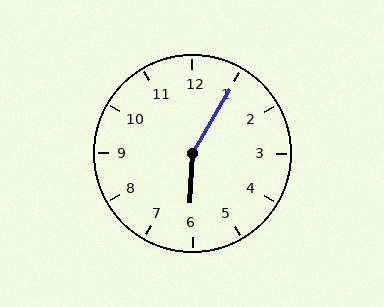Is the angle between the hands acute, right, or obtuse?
It is obtuse.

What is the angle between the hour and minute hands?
Approximately 152 degrees.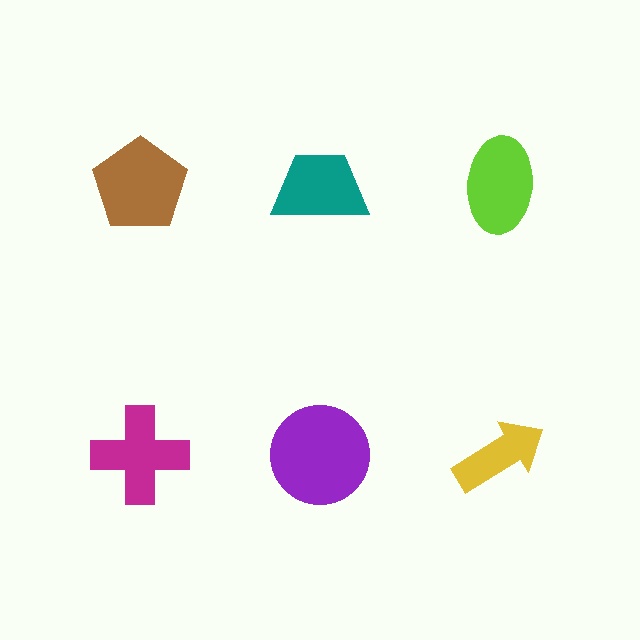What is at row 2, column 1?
A magenta cross.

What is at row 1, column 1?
A brown pentagon.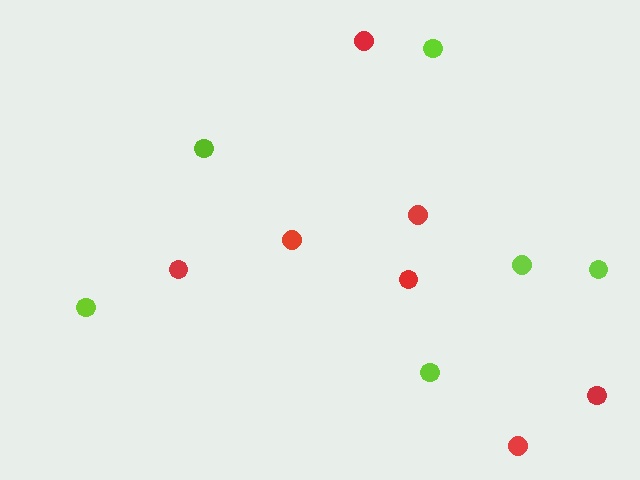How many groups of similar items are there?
There are 2 groups: one group of red circles (7) and one group of lime circles (6).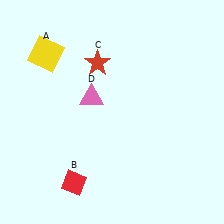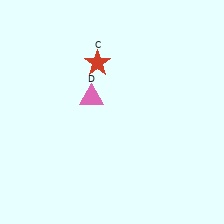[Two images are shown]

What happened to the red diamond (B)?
The red diamond (B) was removed in Image 2. It was in the bottom-left area of Image 1.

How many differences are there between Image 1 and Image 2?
There are 2 differences between the two images.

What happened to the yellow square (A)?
The yellow square (A) was removed in Image 2. It was in the top-left area of Image 1.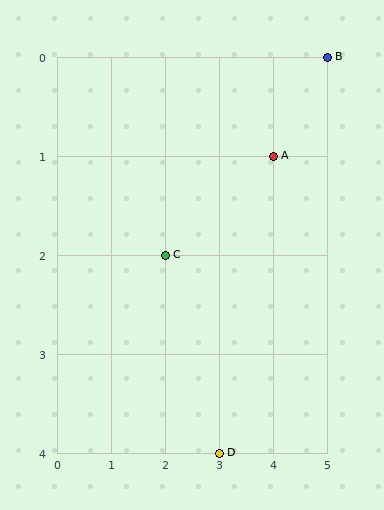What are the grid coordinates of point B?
Point B is at grid coordinates (5, 0).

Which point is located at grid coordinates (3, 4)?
Point D is at (3, 4).